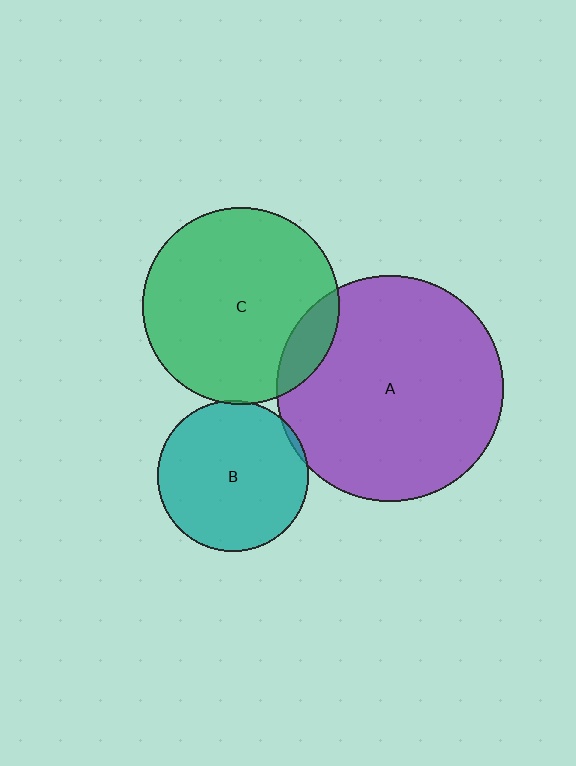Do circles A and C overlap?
Yes.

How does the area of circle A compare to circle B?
Approximately 2.3 times.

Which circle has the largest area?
Circle A (purple).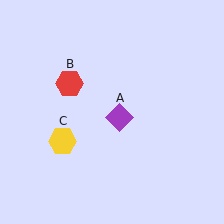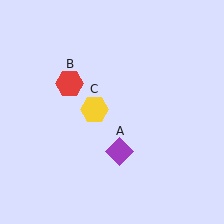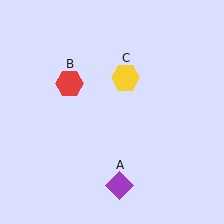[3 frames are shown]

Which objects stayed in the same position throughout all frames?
Red hexagon (object B) remained stationary.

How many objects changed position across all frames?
2 objects changed position: purple diamond (object A), yellow hexagon (object C).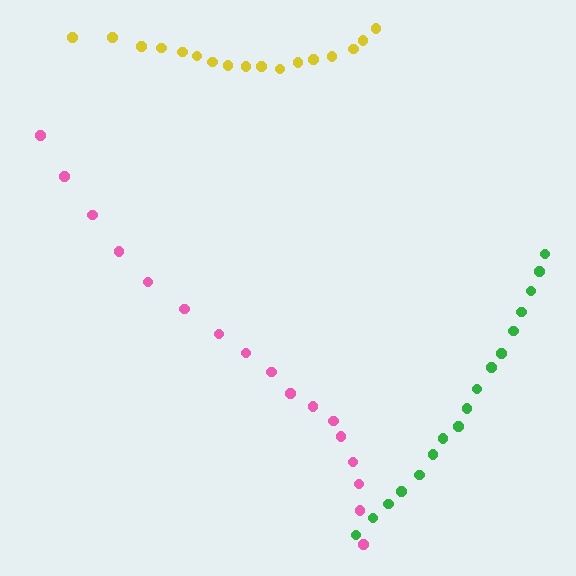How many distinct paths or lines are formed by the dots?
There are 3 distinct paths.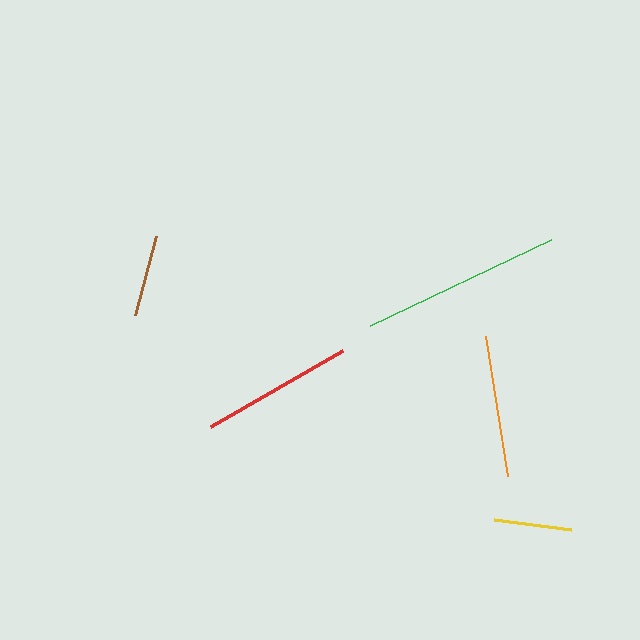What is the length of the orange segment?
The orange segment is approximately 142 pixels long.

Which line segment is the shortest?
The yellow line is the shortest at approximately 78 pixels.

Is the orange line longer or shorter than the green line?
The green line is longer than the orange line.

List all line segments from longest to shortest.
From longest to shortest: green, red, orange, brown, yellow.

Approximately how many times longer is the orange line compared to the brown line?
The orange line is approximately 1.7 times the length of the brown line.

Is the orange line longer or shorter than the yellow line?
The orange line is longer than the yellow line.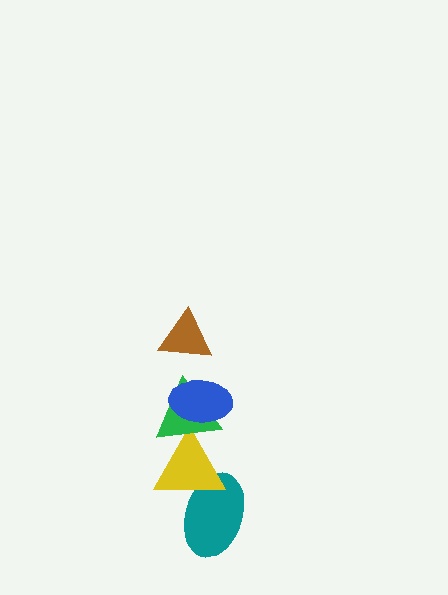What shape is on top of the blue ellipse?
The brown triangle is on top of the blue ellipse.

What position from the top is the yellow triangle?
The yellow triangle is 4th from the top.